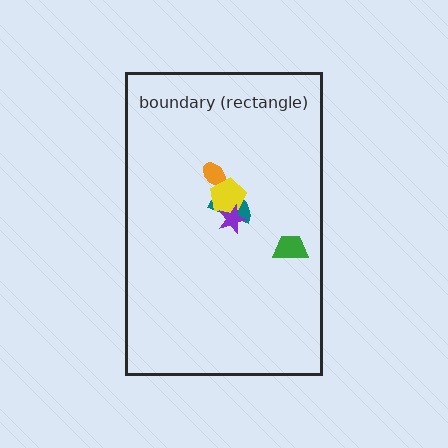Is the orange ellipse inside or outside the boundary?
Inside.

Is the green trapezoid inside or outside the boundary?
Inside.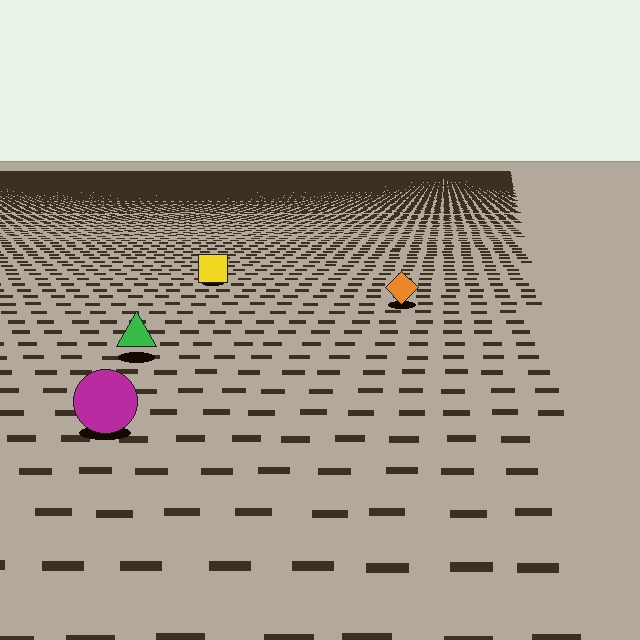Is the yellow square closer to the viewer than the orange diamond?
No. The orange diamond is closer — you can tell from the texture gradient: the ground texture is coarser near it.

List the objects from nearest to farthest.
From nearest to farthest: the magenta circle, the green triangle, the orange diamond, the yellow square.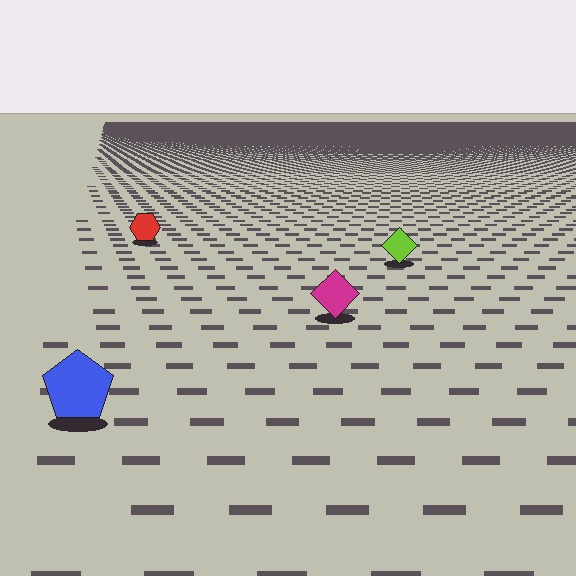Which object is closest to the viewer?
The blue pentagon is closest. The texture marks near it are larger and more spread out.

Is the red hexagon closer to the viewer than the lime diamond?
No. The lime diamond is closer — you can tell from the texture gradient: the ground texture is coarser near it.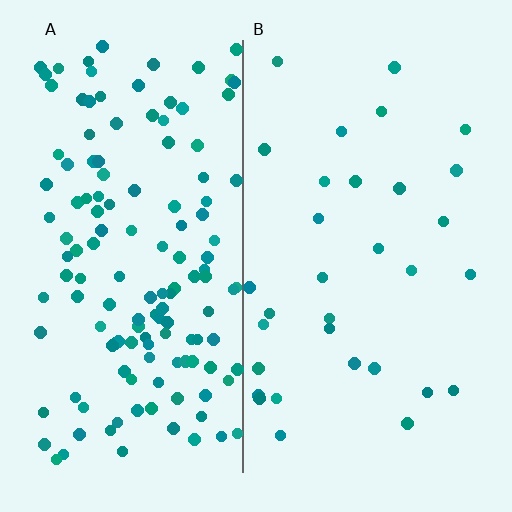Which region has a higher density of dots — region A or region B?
A (the left).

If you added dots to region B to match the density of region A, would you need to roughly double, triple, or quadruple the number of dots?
Approximately quadruple.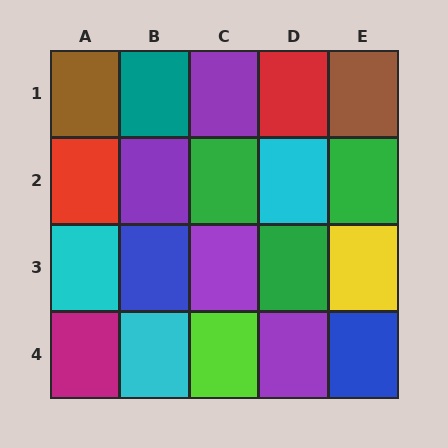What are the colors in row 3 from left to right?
Cyan, blue, purple, green, yellow.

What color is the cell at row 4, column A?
Magenta.